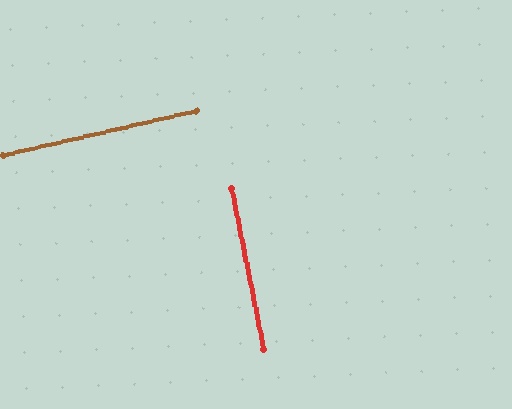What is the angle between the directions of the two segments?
Approximately 88 degrees.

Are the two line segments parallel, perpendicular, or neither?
Perpendicular — they meet at approximately 88°.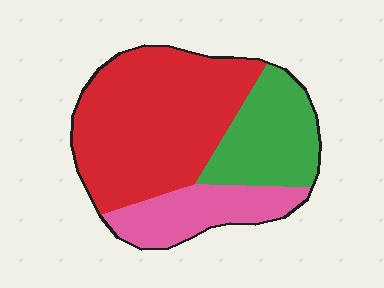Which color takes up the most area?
Red, at roughly 55%.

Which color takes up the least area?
Pink, at roughly 20%.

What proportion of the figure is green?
Green covers about 25% of the figure.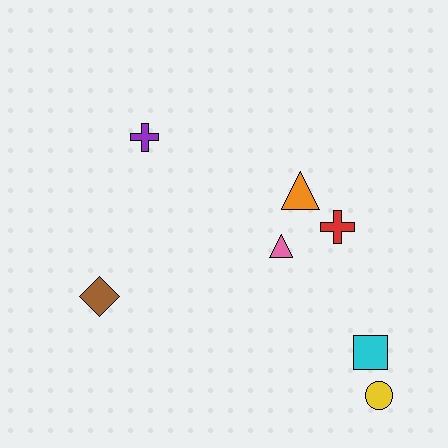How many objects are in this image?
There are 7 objects.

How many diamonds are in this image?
There is 1 diamond.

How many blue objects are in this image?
There are no blue objects.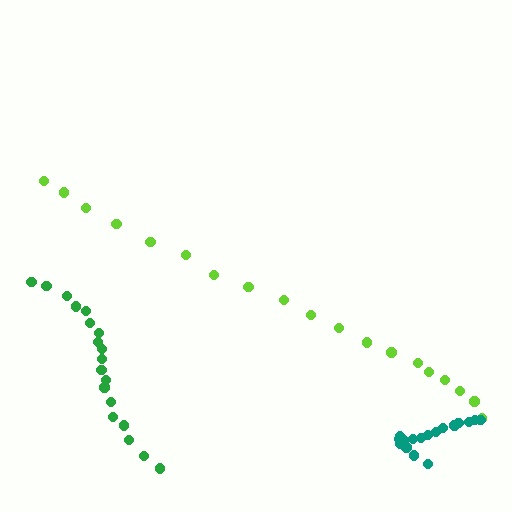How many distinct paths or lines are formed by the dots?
There are 3 distinct paths.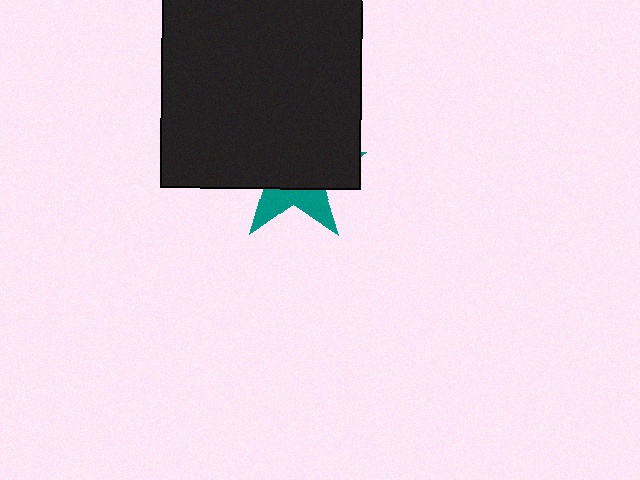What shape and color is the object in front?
The object in front is a black square.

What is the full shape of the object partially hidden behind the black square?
The partially hidden object is a teal star.